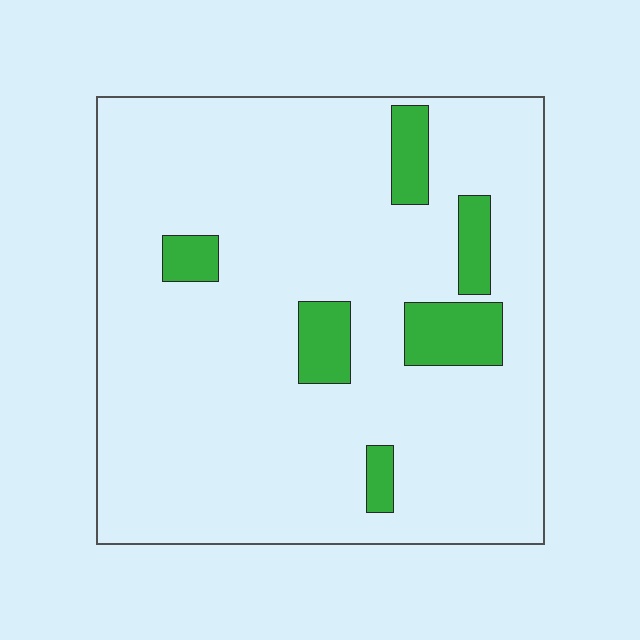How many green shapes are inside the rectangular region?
6.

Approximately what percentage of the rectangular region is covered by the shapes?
Approximately 10%.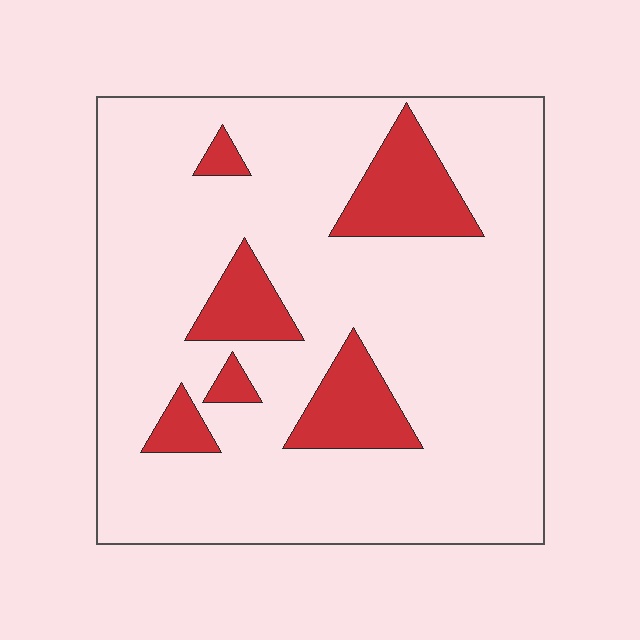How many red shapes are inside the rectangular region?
6.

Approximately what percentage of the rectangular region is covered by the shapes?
Approximately 15%.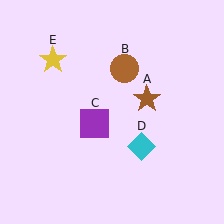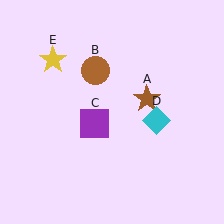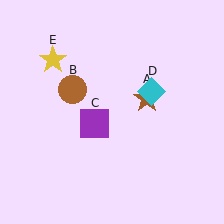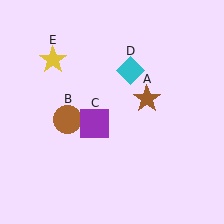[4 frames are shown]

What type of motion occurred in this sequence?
The brown circle (object B), cyan diamond (object D) rotated counterclockwise around the center of the scene.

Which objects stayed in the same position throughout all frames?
Brown star (object A) and purple square (object C) and yellow star (object E) remained stationary.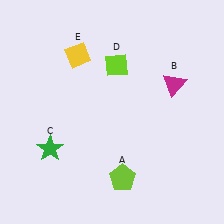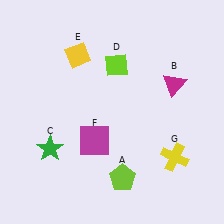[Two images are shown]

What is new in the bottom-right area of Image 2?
A yellow cross (G) was added in the bottom-right area of Image 2.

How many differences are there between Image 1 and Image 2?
There are 2 differences between the two images.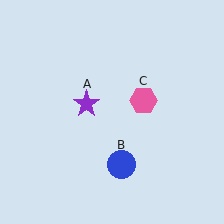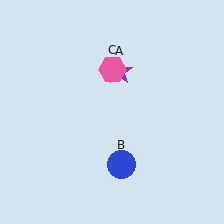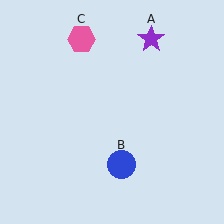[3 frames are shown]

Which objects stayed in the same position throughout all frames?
Blue circle (object B) remained stationary.